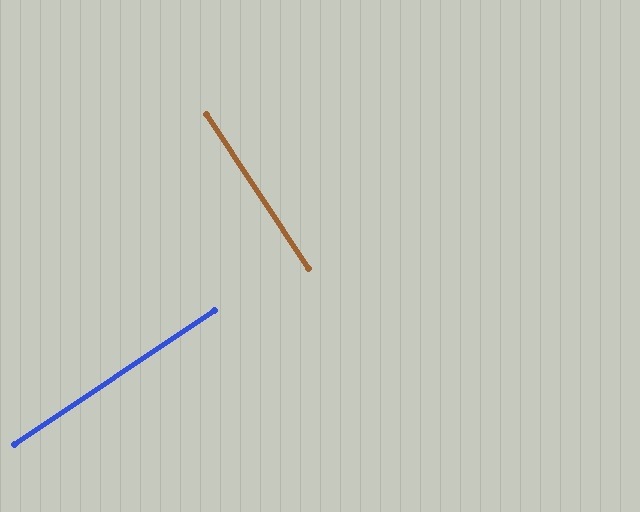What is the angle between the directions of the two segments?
Approximately 89 degrees.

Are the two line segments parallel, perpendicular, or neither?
Perpendicular — they meet at approximately 89°.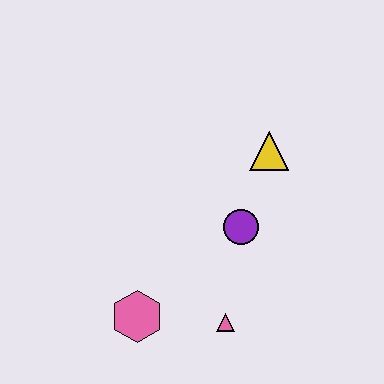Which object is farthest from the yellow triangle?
The pink hexagon is farthest from the yellow triangle.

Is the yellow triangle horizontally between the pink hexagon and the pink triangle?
No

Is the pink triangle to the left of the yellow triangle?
Yes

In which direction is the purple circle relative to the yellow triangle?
The purple circle is below the yellow triangle.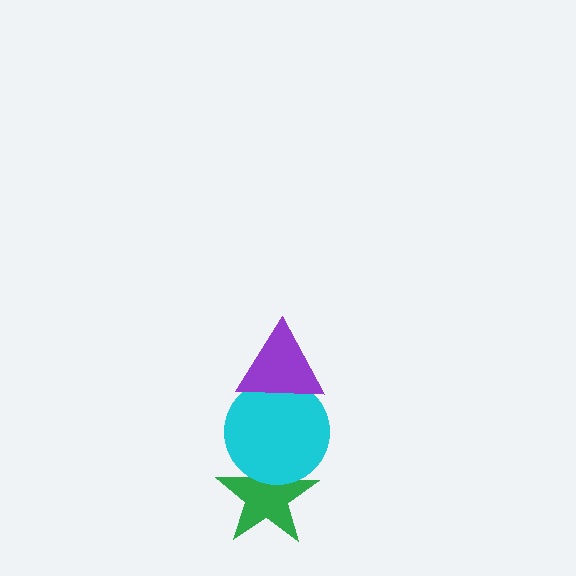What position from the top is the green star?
The green star is 3rd from the top.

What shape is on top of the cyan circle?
The purple triangle is on top of the cyan circle.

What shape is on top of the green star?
The cyan circle is on top of the green star.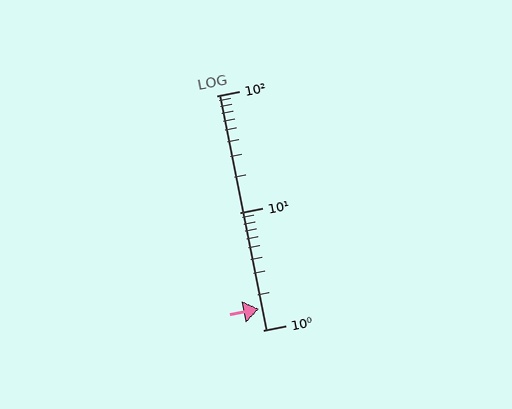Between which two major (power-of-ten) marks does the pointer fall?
The pointer is between 1 and 10.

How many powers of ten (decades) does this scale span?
The scale spans 2 decades, from 1 to 100.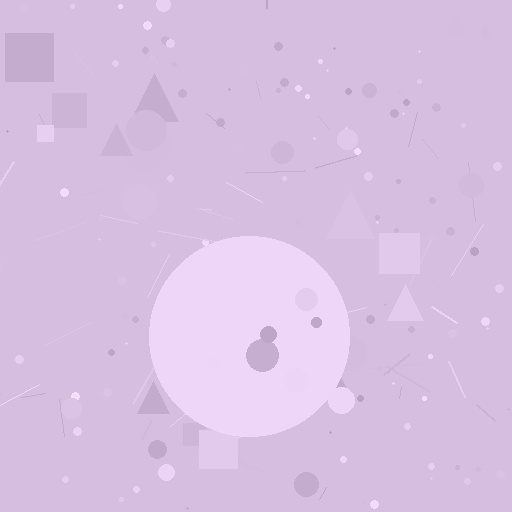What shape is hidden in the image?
A circle is hidden in the image.